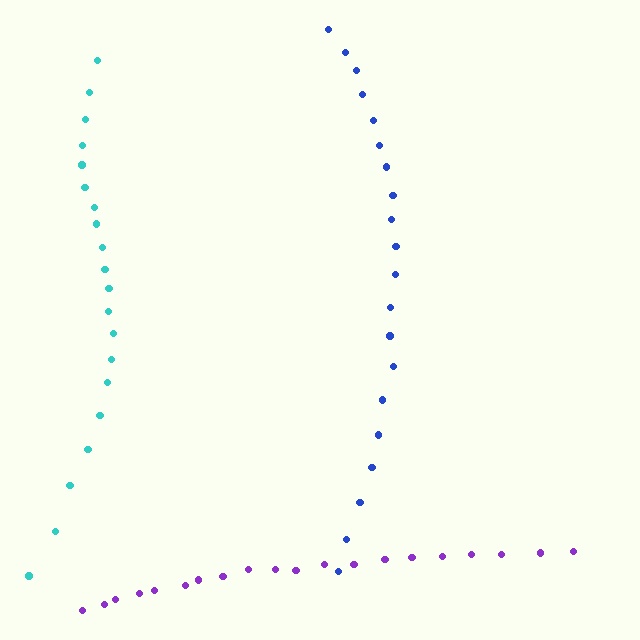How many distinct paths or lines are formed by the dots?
There are 3 distinct paths.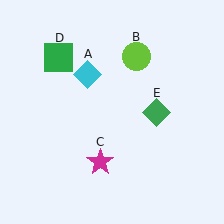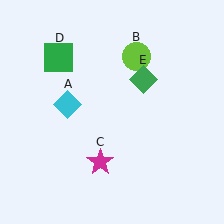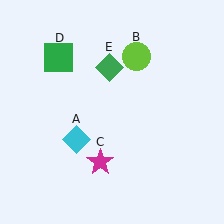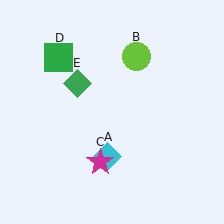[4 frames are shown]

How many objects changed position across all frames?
2 objects changed position: cyan diamond (object A), green diamond (object E).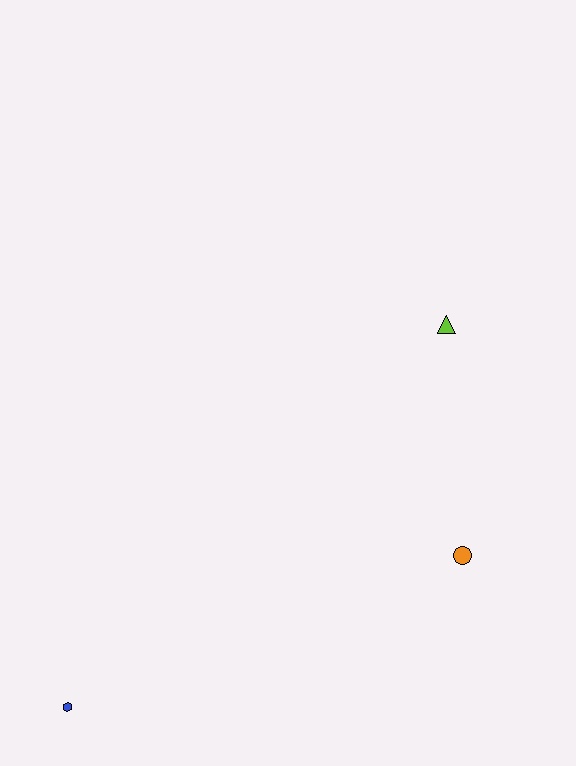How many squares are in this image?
There are no squares.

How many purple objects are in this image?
There are no purple objects.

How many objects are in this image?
There are 3 objects.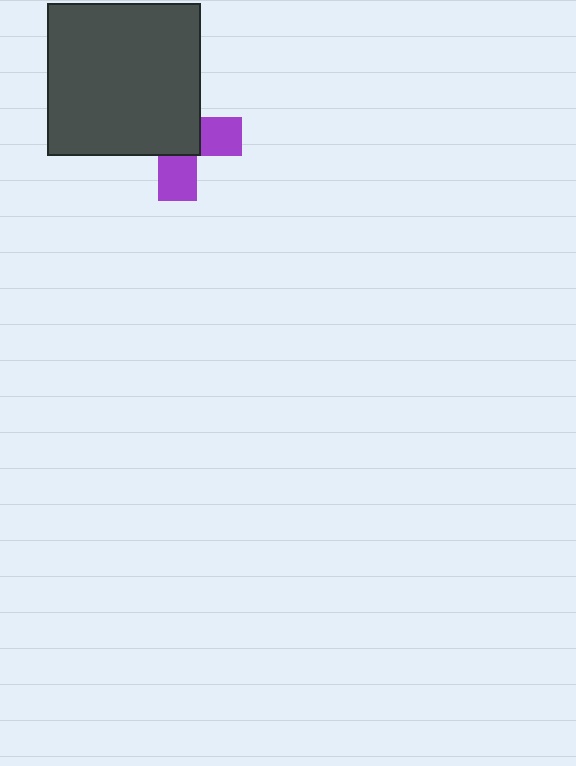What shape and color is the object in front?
The object in front is a dark gray square.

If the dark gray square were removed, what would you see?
You would see the complete purple cross.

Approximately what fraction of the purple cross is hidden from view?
Roughly 61% of the purple cross is hidden behind the dark gray square.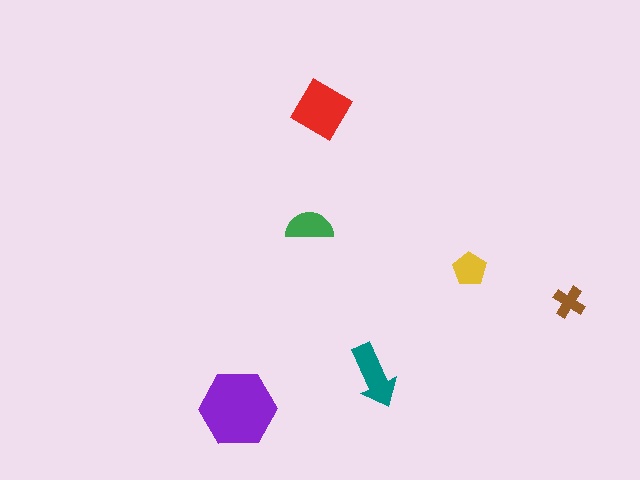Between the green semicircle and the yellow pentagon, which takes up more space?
The green semicircle.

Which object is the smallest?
The brown cross.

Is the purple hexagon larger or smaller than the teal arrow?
Larger.